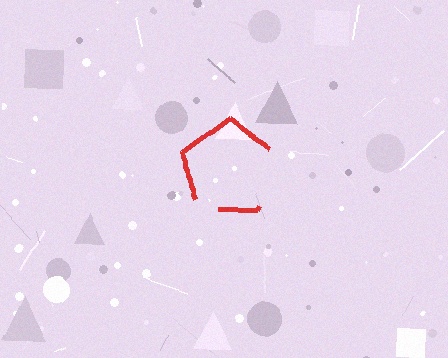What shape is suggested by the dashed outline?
The dashed outline suggests a pentagon.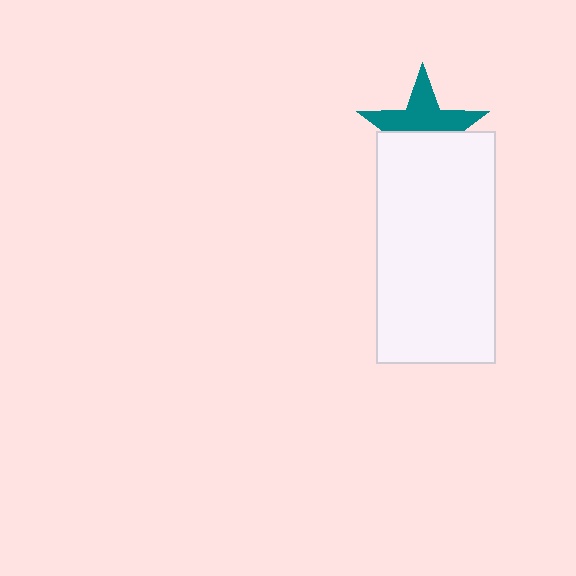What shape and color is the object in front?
The object in front is a white rectangle.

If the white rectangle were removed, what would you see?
You would see the complete teal star.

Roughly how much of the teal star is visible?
About half of it is visible (roughly 53%).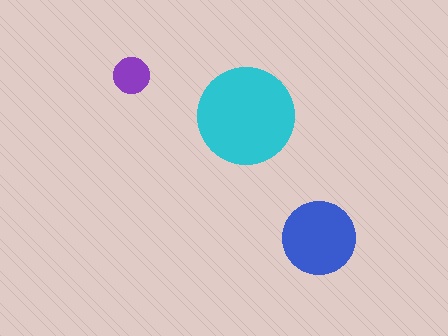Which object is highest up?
The purple circle is topmost.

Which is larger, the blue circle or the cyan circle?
The cyan one.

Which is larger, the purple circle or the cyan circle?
The cyan one.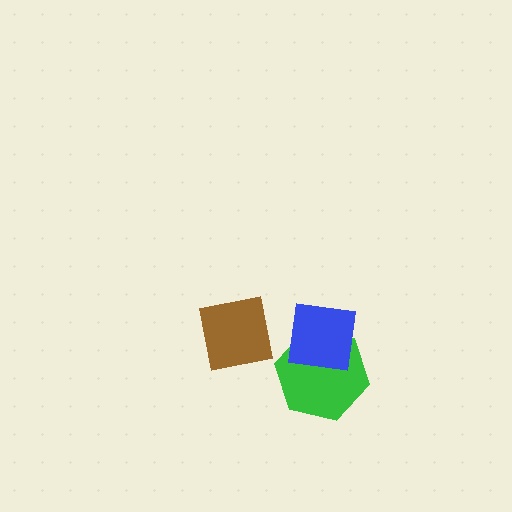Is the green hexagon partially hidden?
Yes, it is partially covered by another shape.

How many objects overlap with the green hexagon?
1 object overlaps with the green hexagon.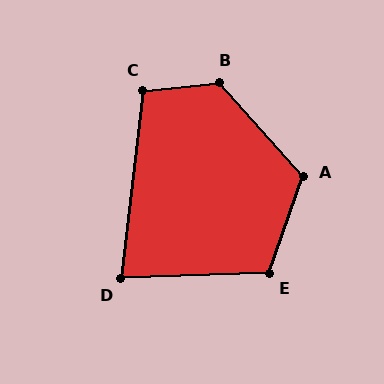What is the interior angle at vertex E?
Approximately 111 degrees (obtuse).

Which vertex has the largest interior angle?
B, at approximately 126 degrees.